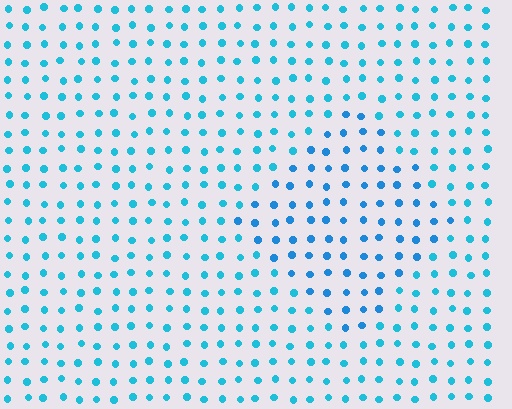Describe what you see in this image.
The image is filled with small cyan elements in a uniform arrangement. A diamond-shaped region is visible where the elements are tinted to a slightly different hue, forming a subtle color boundary.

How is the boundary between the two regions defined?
The boundary is defined purely by a slight shift in hue (about 18 degrees). Spacing, size, and orientation are identical on both sides.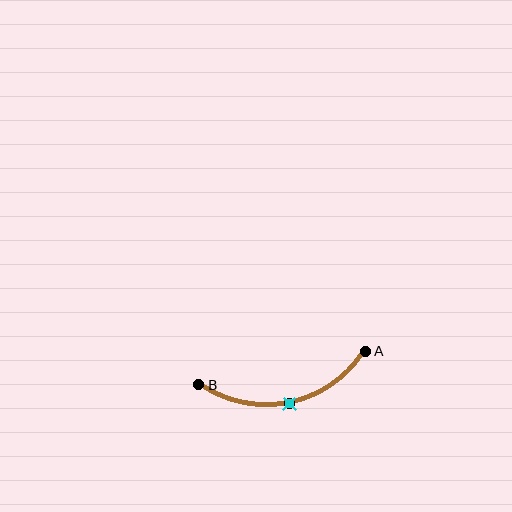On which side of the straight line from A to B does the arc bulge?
The arc bulges below the straight line connecting A and B.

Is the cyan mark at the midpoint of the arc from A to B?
Yes. The cyan mark lies on the arc at equal arc-length from both A and B — it is the arc midpoint.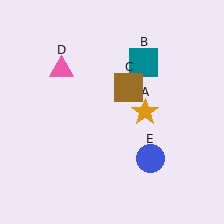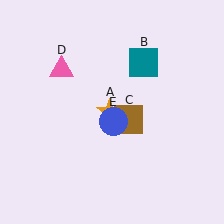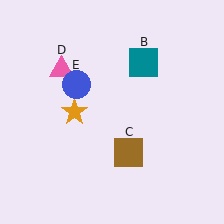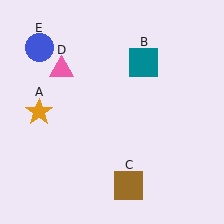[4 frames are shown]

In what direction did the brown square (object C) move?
The brown square (object C) moved down.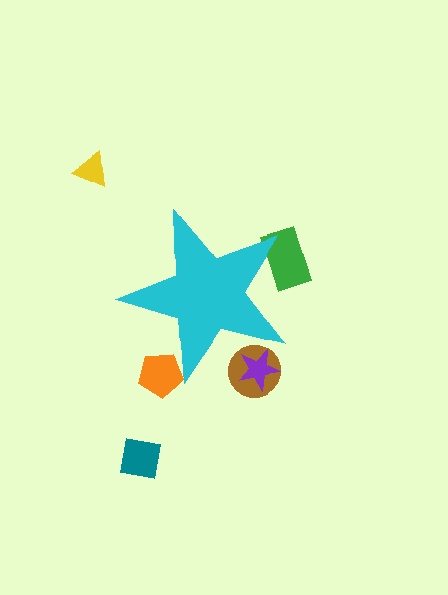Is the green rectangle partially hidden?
Yes, the green rectangle is partially hidden behind the cyan star.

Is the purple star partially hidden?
Yes, the purple star is partially hidden behind the cyan star.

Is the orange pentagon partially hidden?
Yes, the orange pentagon is partially hidden behind the cyan star.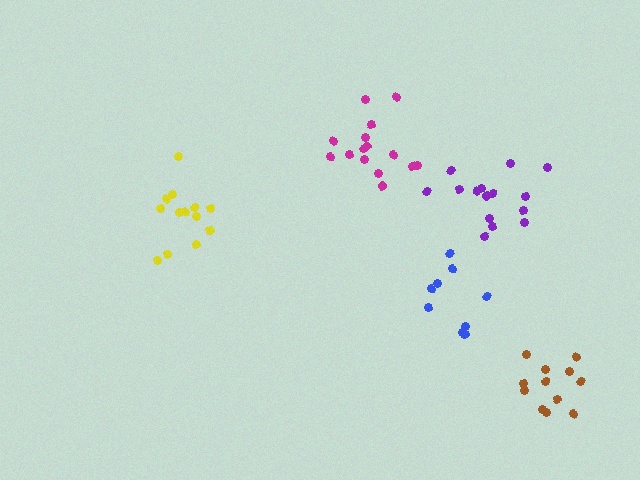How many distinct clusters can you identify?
There are 5 distinct clusters.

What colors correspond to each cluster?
The clusters are colored: purple, yellow, magenta, blue, brown.